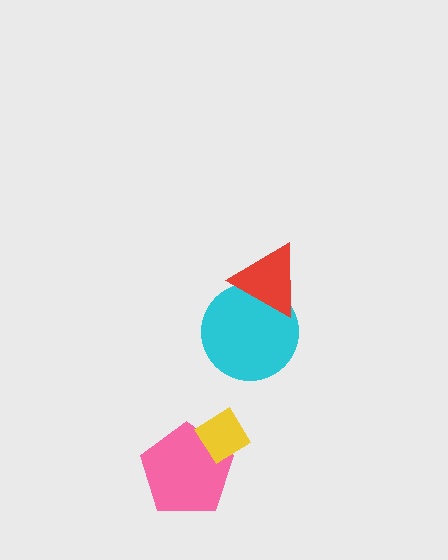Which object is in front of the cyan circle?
The red triangle is in front of the cyan circle.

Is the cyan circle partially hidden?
Yes, it is partially covered by another shape.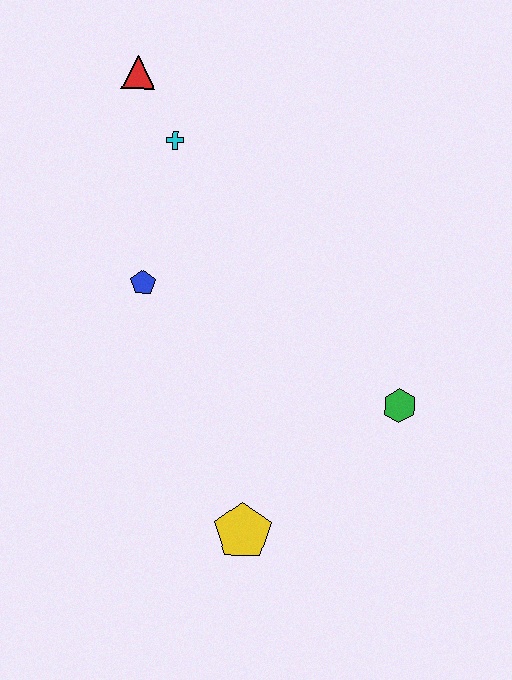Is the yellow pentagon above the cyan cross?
No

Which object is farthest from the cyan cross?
The yellow pentagon is farthest from the cyan cross.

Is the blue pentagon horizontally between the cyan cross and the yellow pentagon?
No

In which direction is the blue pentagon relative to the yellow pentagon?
The blue pentagon is above the yellow pentagon.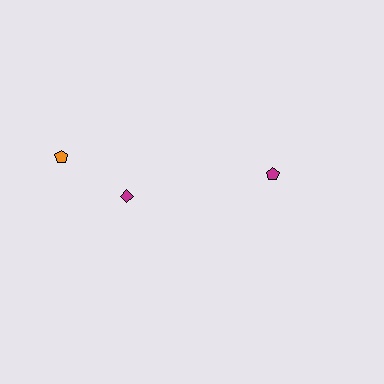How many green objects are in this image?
There are no green objects.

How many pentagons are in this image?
There are 2 pentagons.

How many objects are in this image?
There are 3 objects.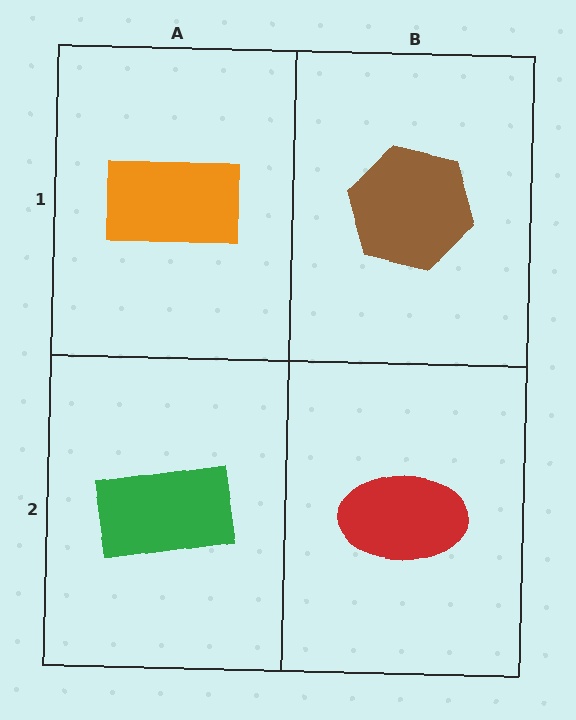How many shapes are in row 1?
2 shapes.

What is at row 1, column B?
A brown hexagon.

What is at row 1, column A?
An orange rectangle.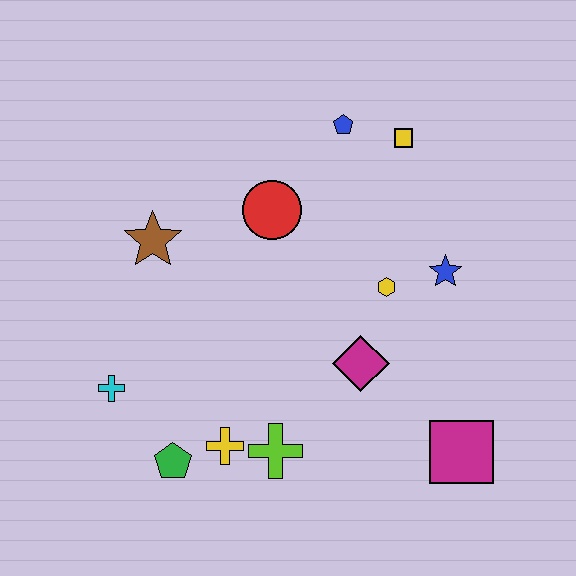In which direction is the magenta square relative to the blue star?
The magenta square is below the blue star.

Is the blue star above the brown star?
No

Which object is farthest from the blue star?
The cyan cross is farthest from the blue star.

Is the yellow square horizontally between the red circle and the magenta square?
Yes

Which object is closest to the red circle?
The blue pentagon is closest to the red circle.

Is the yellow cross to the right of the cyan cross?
Yes